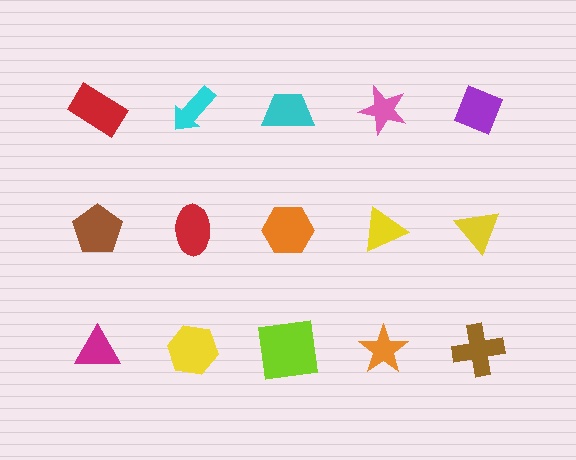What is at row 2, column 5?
A yellow triangle.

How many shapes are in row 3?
5 shapes.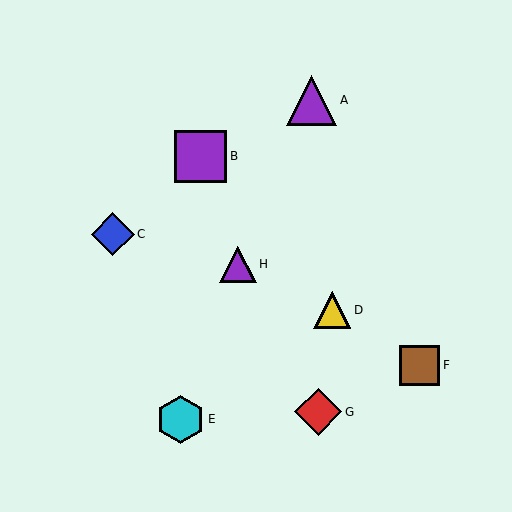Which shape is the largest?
The purple square (labeled B) is the largest.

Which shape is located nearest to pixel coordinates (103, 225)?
The blue diamond (labeled C) at (113, 234) is nearest to that location.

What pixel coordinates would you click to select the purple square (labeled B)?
Click at (200, 156) to select the purple square B.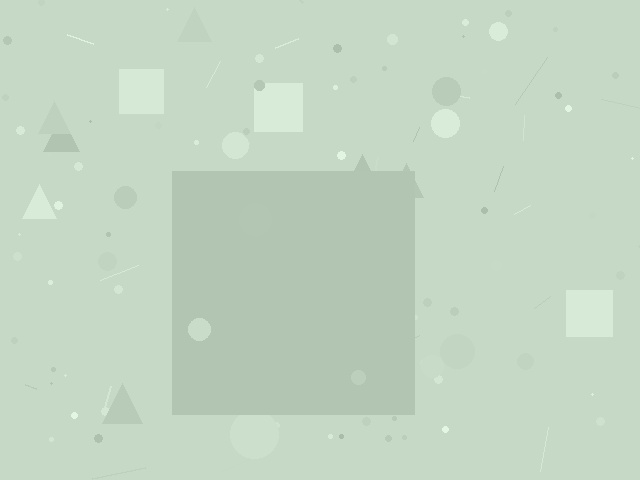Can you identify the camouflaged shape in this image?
The camouflaged shape is a square.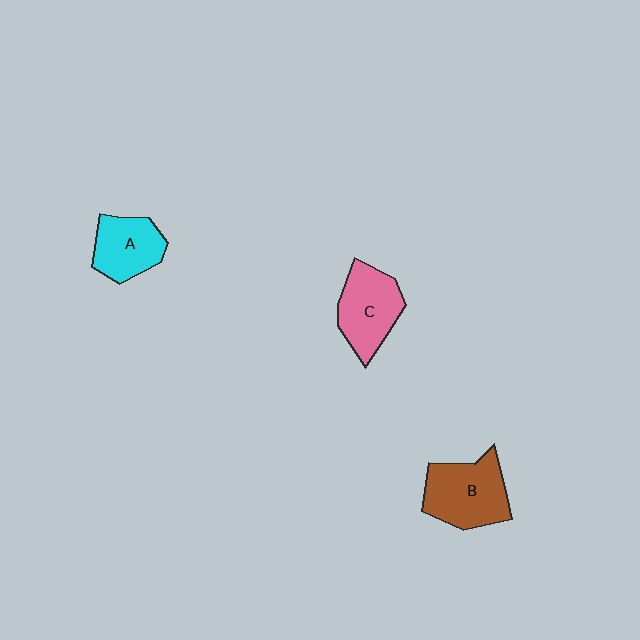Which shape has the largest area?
Shape B (brown).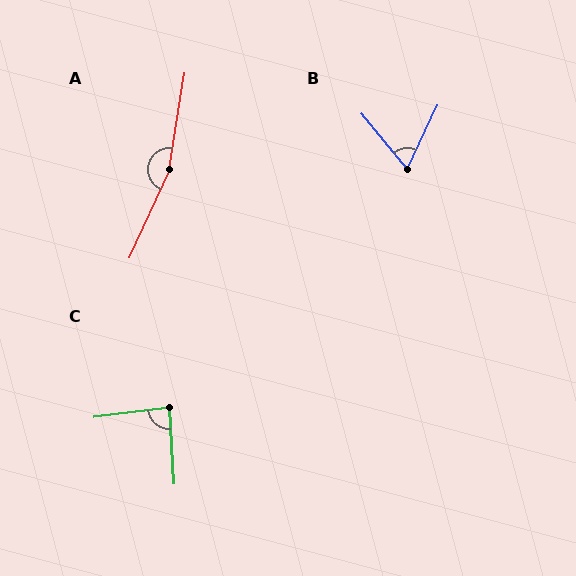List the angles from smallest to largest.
B (64°), C (86°), A (165°).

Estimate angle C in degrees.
Approximately 86 degrees.